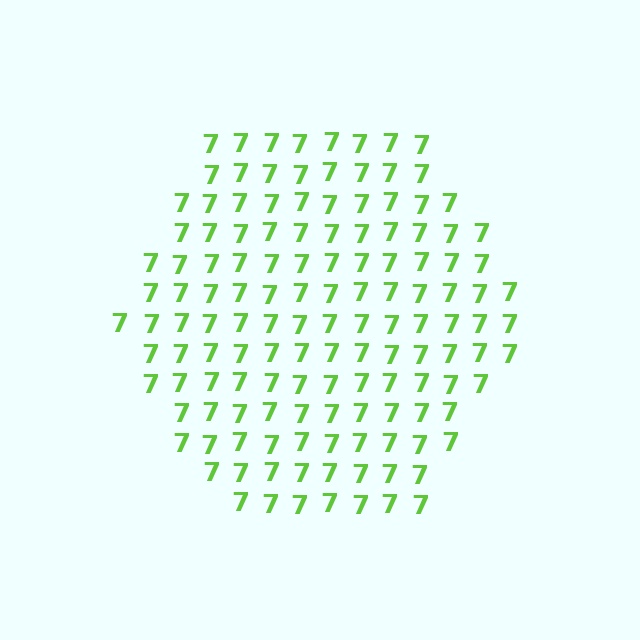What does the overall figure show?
The overall figure shows a hexagon.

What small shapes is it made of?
It is made of small digit 7's.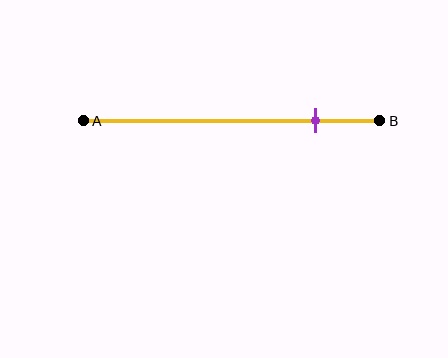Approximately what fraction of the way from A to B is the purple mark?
The purple mark is approximately 80% of the way from A to B.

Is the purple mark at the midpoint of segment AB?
No, the mark is at about 80% from A, not at the 50% midpoint.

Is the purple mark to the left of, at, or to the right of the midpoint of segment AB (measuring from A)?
The purple mark is to the right of the midpoint of segment AB.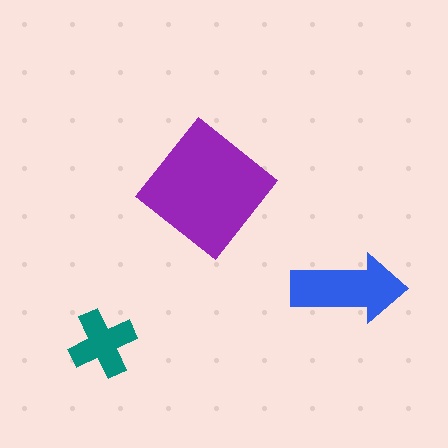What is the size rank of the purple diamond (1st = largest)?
1st.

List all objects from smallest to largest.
The teal cross, the blue arrow, the purple diamond.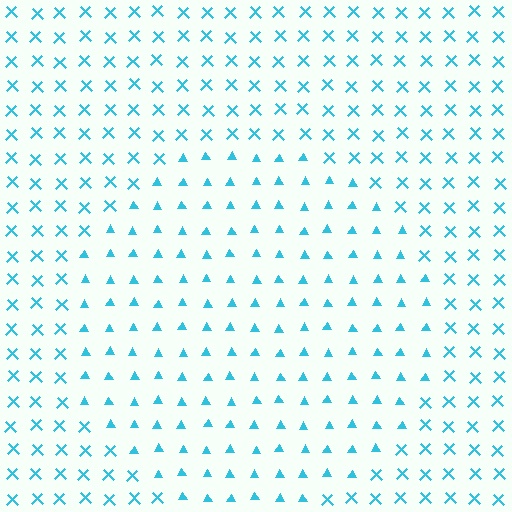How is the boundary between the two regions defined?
The boundary is defined by a change in element shape: triangles inside vs. X marks outside. All elements share the same color and spacing.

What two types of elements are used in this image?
The image uses triangles inside the circle region and X marks outside it.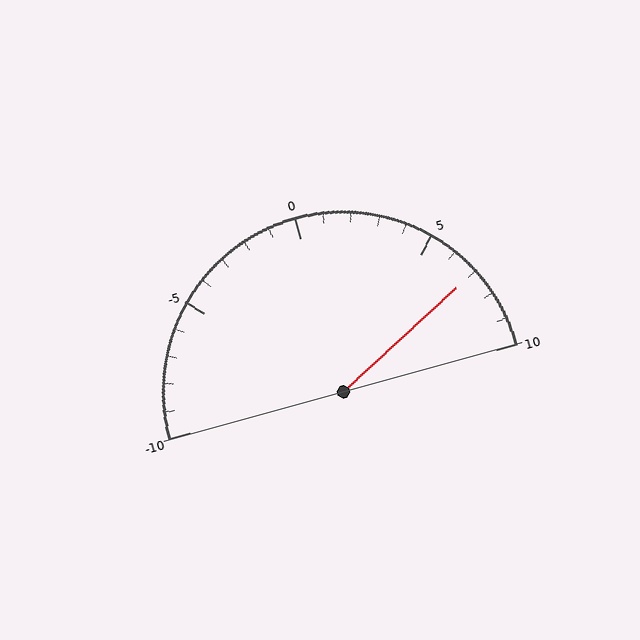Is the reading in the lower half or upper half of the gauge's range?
The reading is in the upper half of the range (-10 to 10).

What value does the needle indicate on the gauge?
The needle indicates approximately 7.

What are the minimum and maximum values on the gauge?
The gauge ranges from -10 to 10.